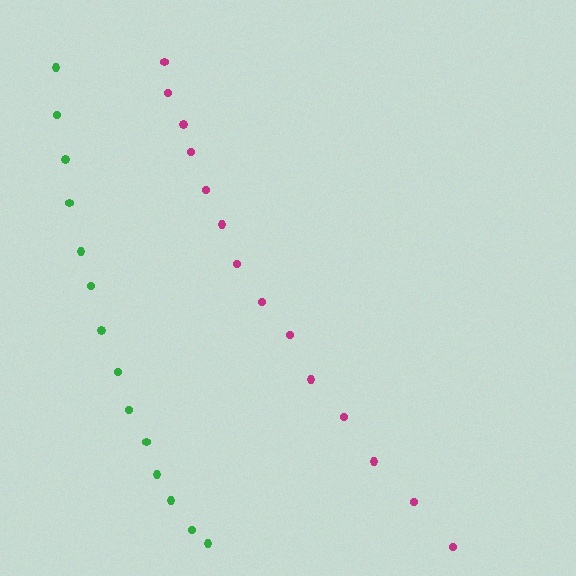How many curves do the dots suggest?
There are 2 distinct paths.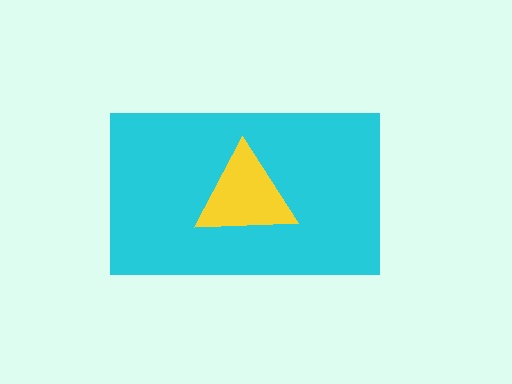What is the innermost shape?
The yellow triangle.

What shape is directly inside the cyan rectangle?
The yellow triangle.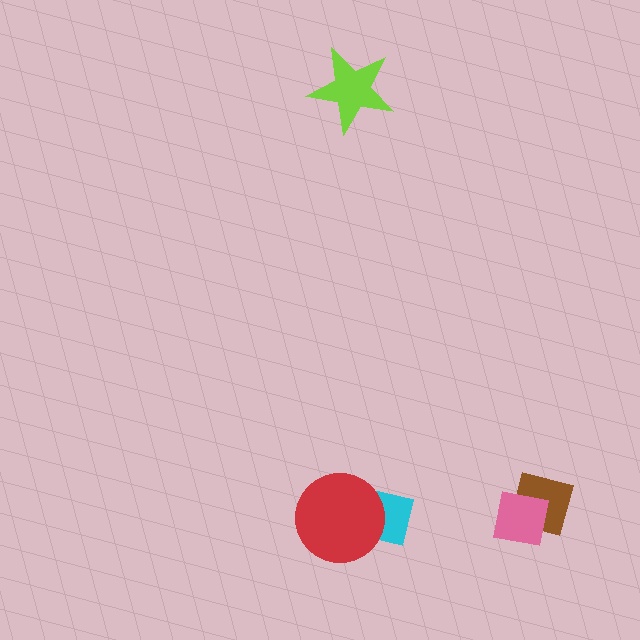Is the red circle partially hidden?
No, no other shape covers it.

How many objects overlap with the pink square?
1 object overlaps with the pink square.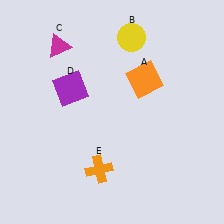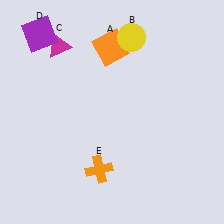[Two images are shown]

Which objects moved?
The objects that moved are: the orange square (A), the purple square (D).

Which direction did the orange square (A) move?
The orange square (A) moved left.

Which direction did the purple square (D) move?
The purple square (D) moved up.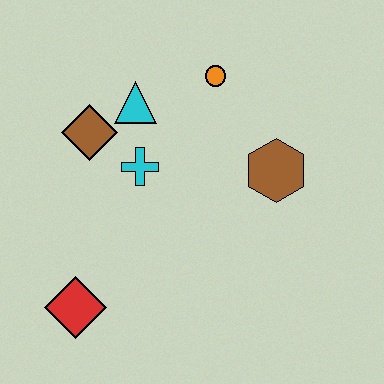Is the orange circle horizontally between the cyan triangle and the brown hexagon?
Yes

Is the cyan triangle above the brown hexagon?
Yes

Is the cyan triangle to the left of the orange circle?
Yes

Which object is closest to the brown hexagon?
The orange circle is closest to the brown hexagon.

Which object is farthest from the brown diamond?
The brown hexagon is farthest from the brown diamond.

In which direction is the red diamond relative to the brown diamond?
The red diamond is below the brown diamond.